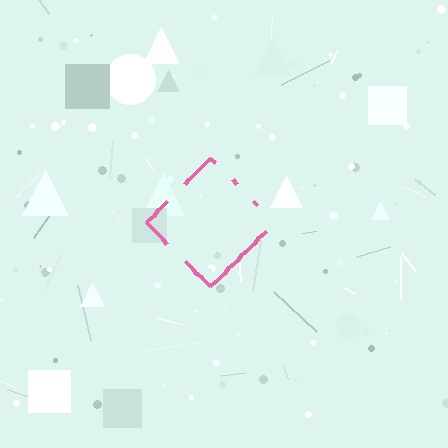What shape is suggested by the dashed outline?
The dashed outline suggests a diamond.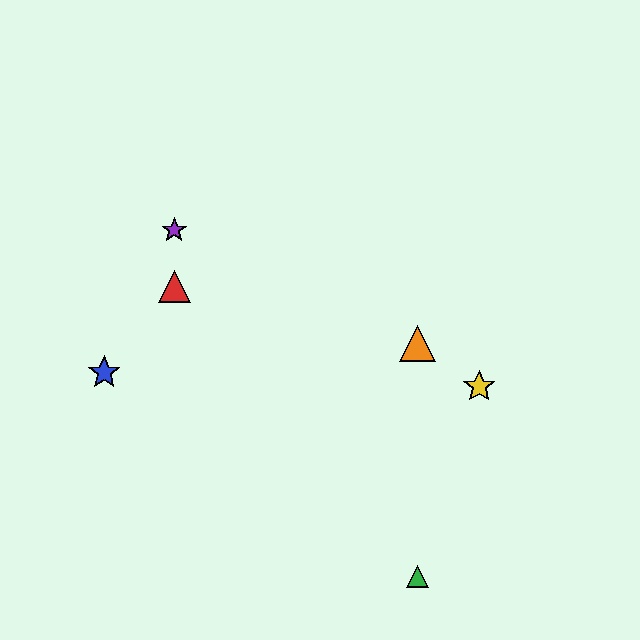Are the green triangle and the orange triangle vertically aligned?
Yes, both are at x≈417.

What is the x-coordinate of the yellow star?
The yellow star is at x≈479.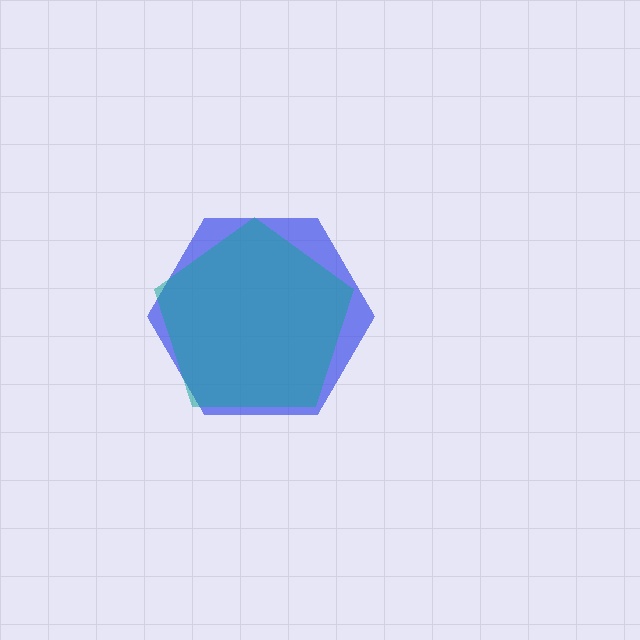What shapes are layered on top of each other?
The layered shapes are: a blue hexagon, a teal pentagon.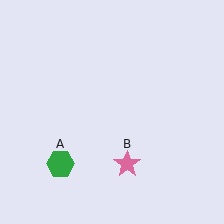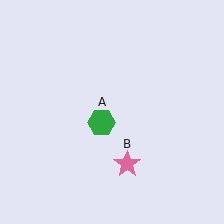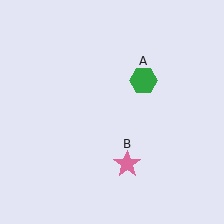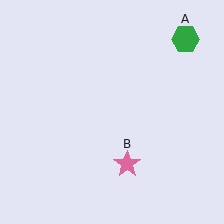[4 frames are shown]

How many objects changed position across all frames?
1 object changed position: green hexagon (object A).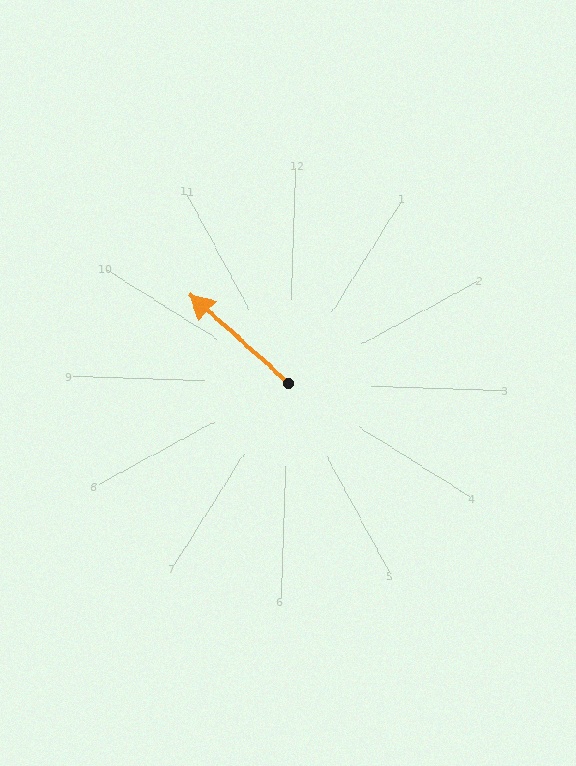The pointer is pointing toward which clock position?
Roughly 10 o'clock.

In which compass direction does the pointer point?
Northwest.